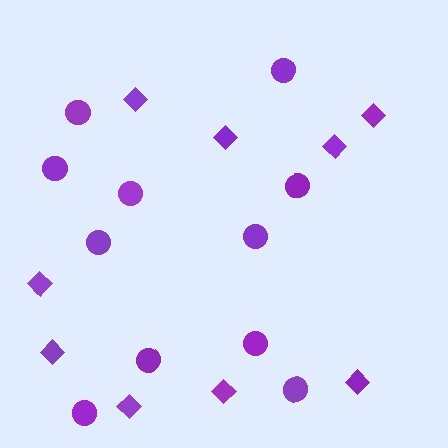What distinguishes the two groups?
There are 2 groups: one group of diamonds (9) and one group of circles (11).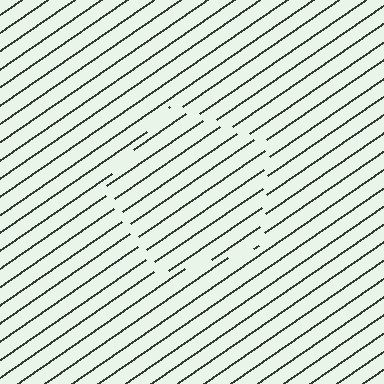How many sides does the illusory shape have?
5 sides — the line-ends trace a pentagon.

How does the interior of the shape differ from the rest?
The interior of the shape contains the same grating, shifted by half a period — the contour is defined by the phase discontinuity where line-ends from the inner and outer gratings abut.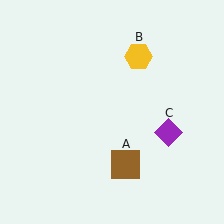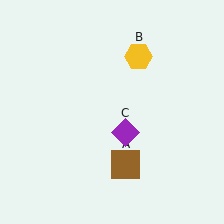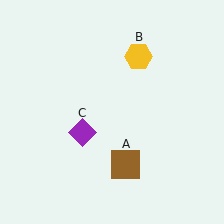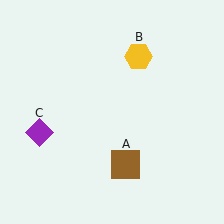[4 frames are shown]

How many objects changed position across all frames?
1 object changed position: purple diamond (object C).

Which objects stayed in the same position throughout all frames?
Brown square (object A) and yellow hexagon (object B) remained stationary.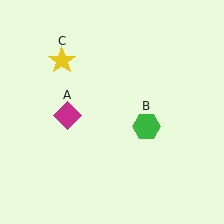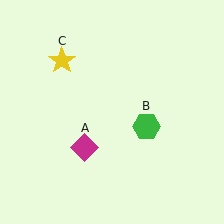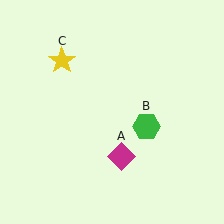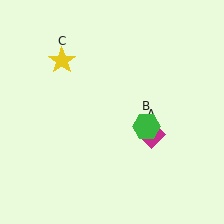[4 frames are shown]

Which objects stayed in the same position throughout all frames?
Green hexagon (object B) and yellow star (object C) remained stationary.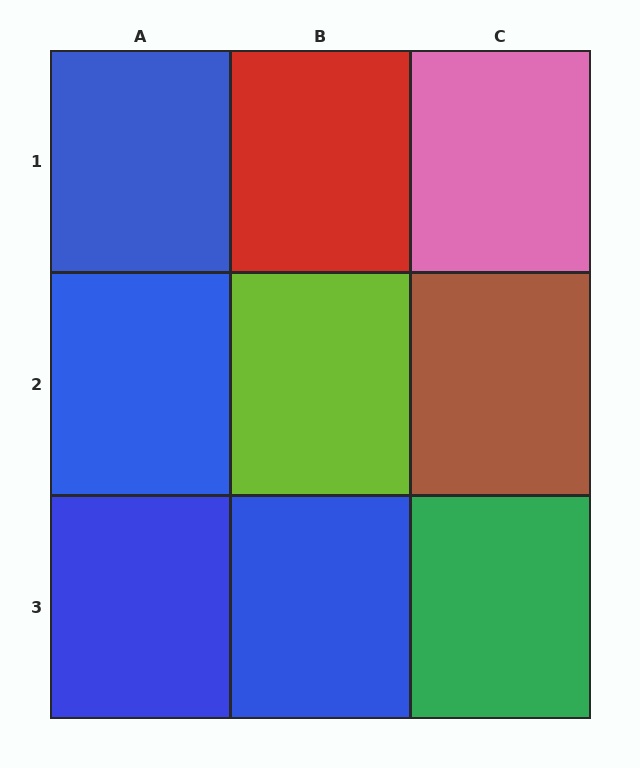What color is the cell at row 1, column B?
Red.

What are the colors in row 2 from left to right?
Blue, lime, brown.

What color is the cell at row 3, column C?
Green.